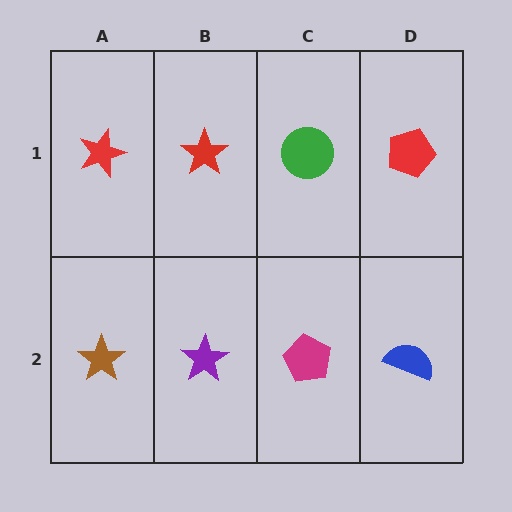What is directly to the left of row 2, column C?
A purple star.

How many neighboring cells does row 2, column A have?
2.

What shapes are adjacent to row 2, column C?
A green circle (row 1, column C), a purple star (row 2, column B), a blue semicircle (row 2, column D).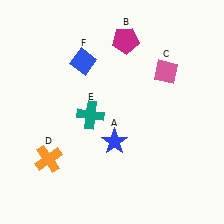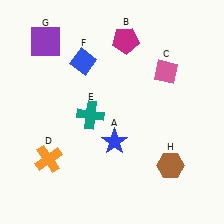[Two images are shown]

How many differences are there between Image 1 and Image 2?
There are 2 differences between the two images.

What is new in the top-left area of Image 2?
A purple square (G) was added in the top-left area of Image 2.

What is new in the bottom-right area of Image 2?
A brown hexagon (H) was added in the bottom-right area of Image 2.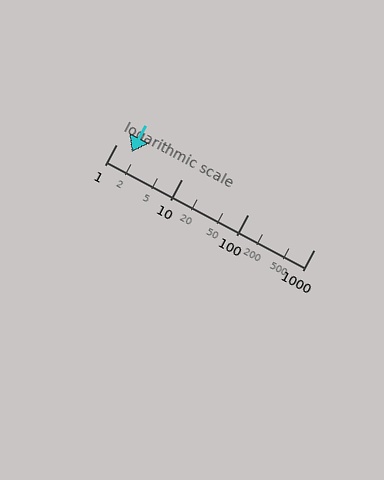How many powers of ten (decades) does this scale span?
The scale spans 3 decades, from 1 to 1000.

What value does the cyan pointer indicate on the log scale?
The pointer indicates approximately 1.7.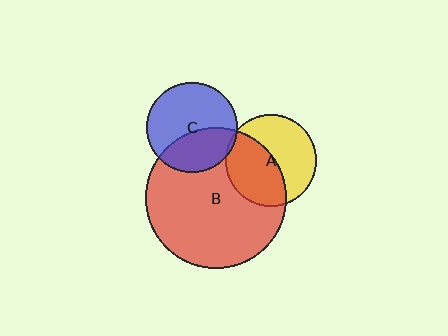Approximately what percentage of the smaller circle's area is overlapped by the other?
Approximately 5%.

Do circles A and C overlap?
Yes.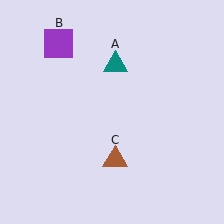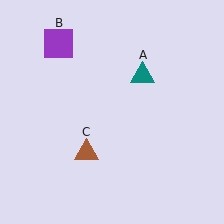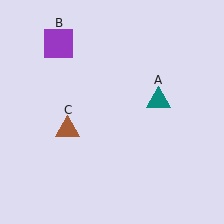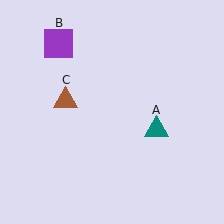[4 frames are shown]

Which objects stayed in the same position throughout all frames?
Purple square (object B) remained stationary.